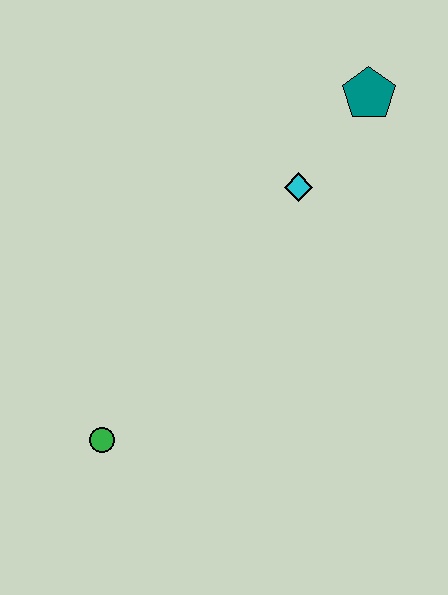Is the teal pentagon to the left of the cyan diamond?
No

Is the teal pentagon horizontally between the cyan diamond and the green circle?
No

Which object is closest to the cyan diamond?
The teal pentagon is closest to the cyan diamond.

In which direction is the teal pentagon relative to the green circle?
The teal pentagon is above the green circle.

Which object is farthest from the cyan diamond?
The green circle is farthest from the cyan diamond.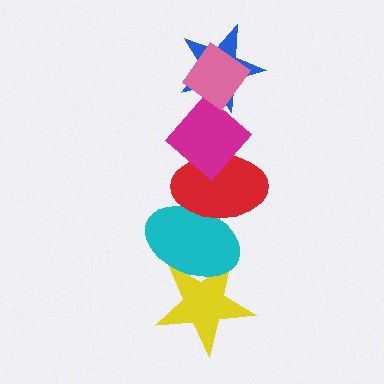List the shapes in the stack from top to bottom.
From top to bottom: the pink diamond, the blue star, the magenta diamond, the red ellipse, the cyan ellipse, the yellow star.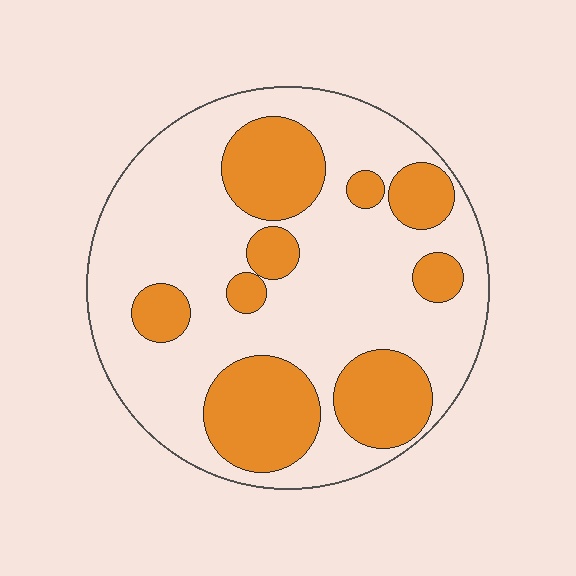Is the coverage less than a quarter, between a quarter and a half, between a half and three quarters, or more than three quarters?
Between a quarter and a half.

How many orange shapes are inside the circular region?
9.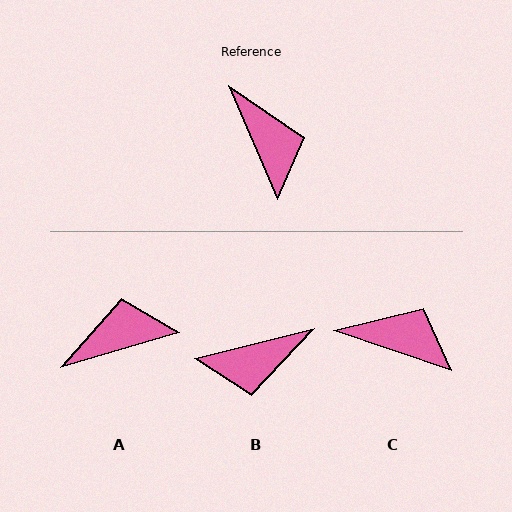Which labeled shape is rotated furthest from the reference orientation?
B, about 99 degrees away.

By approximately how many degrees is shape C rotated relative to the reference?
Approximately 48 degrees counter-clockwise.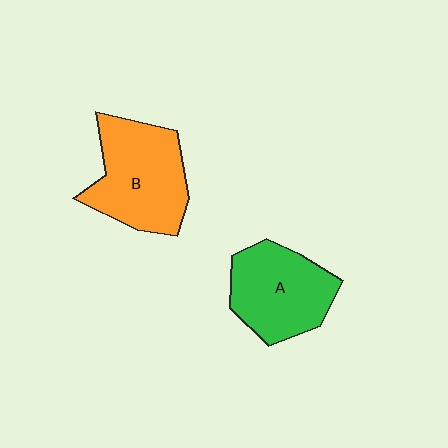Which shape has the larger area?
Shape B (orange).